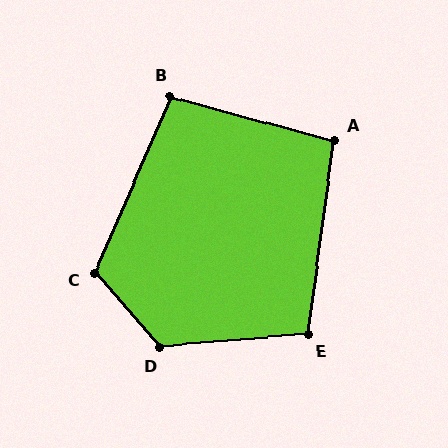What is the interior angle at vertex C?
Approximately 115 degrees (obtuse).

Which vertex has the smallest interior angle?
A, at approximately 97 degrees.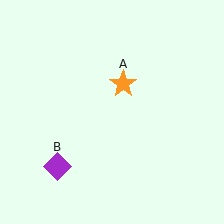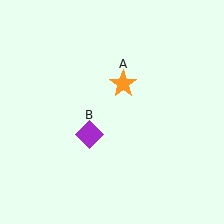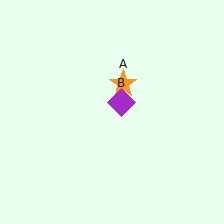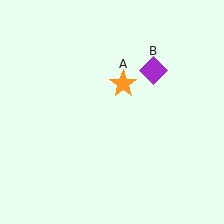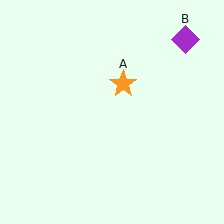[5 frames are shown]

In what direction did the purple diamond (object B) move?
The purple diamond (object B) moved up and to the right.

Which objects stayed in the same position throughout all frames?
Orange star (object A) remained stationary.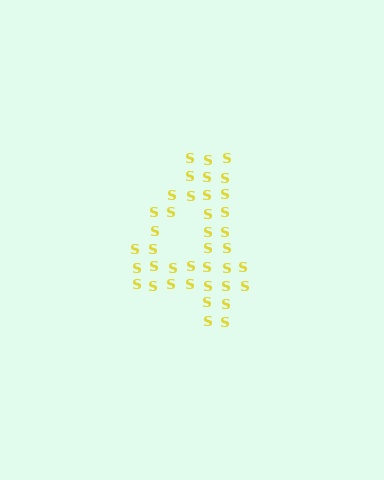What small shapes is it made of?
It is made of small letter S's.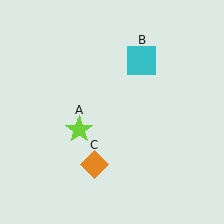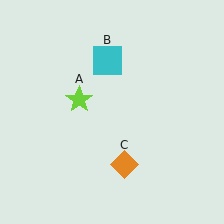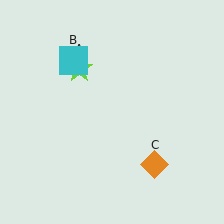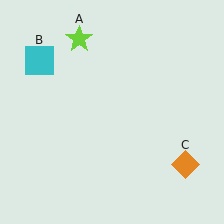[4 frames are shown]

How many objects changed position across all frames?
3 objects changed position: lime star (object A), cyan square (object B), orange diamond (object C).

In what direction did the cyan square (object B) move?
The cyan square (object B) moved left.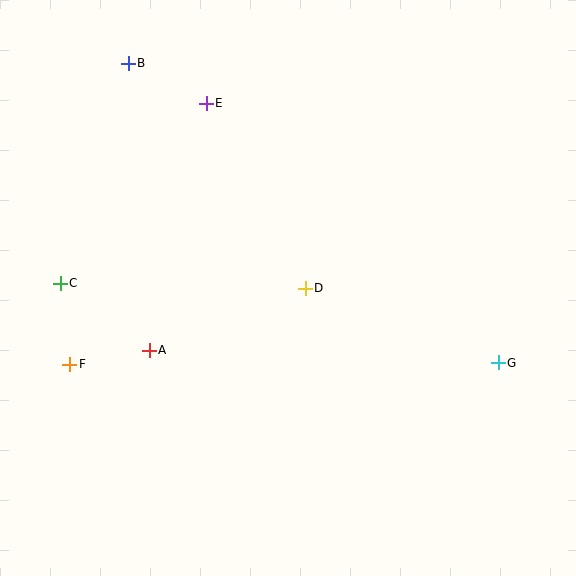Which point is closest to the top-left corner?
Point B is closest to the top-left corner.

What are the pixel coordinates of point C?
Point C is at (60, 283).